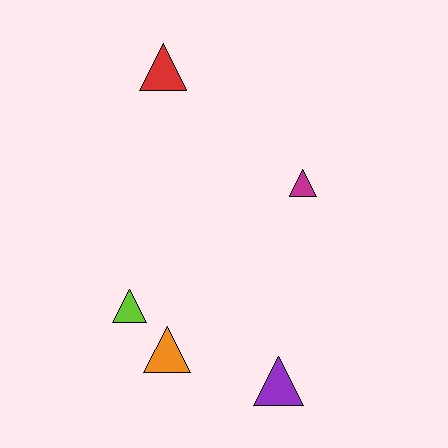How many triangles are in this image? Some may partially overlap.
There are 5 triangles.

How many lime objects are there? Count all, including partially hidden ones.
There is 1 lime object.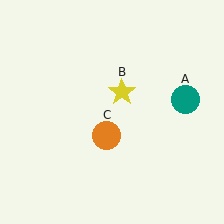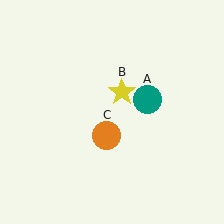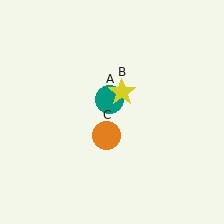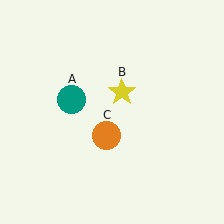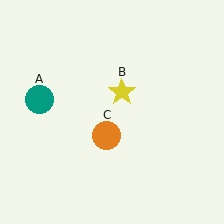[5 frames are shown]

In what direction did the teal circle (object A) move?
The teal circle (object A) moved left.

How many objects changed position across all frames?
1 object changed position: teal circle (object A).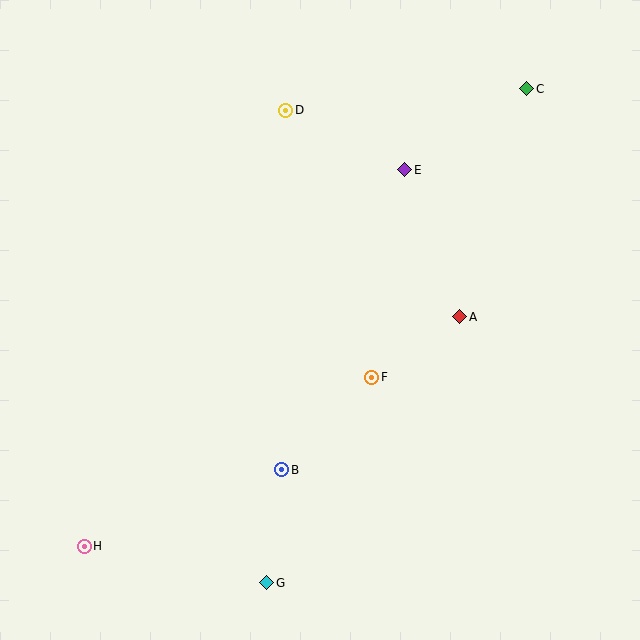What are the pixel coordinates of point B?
Point B is at (282, 470).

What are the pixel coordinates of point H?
Point H is at (84, 546).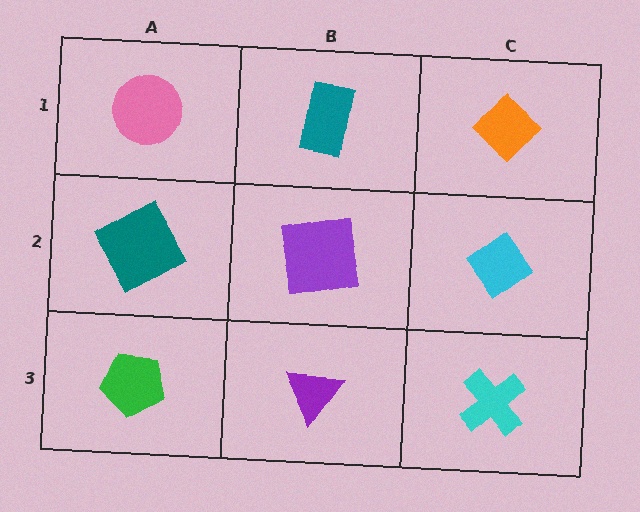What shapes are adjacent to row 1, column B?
A purple square (row 2, column B), a pink circle (row 1, column A), an orange diamond (row 1, column C).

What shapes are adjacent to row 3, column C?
A cyan diamond (row 2, column C), a purple triangle (row 3, column B).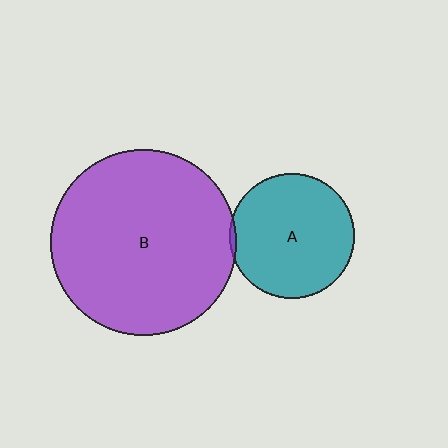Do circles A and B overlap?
Yes.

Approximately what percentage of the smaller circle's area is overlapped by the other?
Approximately 5%.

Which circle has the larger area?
Circle B (purple).